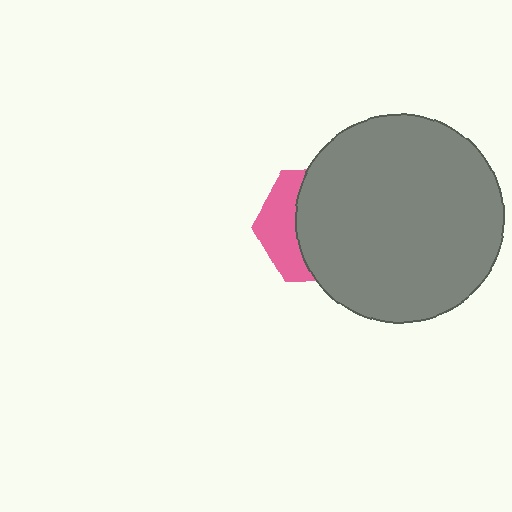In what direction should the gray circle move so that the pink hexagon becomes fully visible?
The gray circle should move right. That is the shortest direction to clear the overlap and leave the pink hexagon fully visible.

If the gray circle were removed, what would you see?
You would see the complete pink hexagon.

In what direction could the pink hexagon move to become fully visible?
The pink hexagon could move left. That would shift it out from behind the gray circle entirely.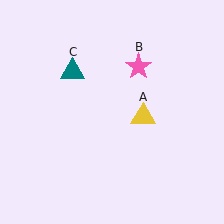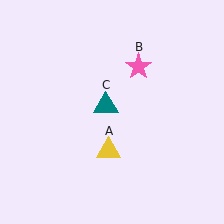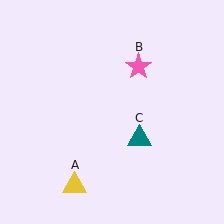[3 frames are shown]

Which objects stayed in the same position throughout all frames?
Pink star (object B) remained stationary.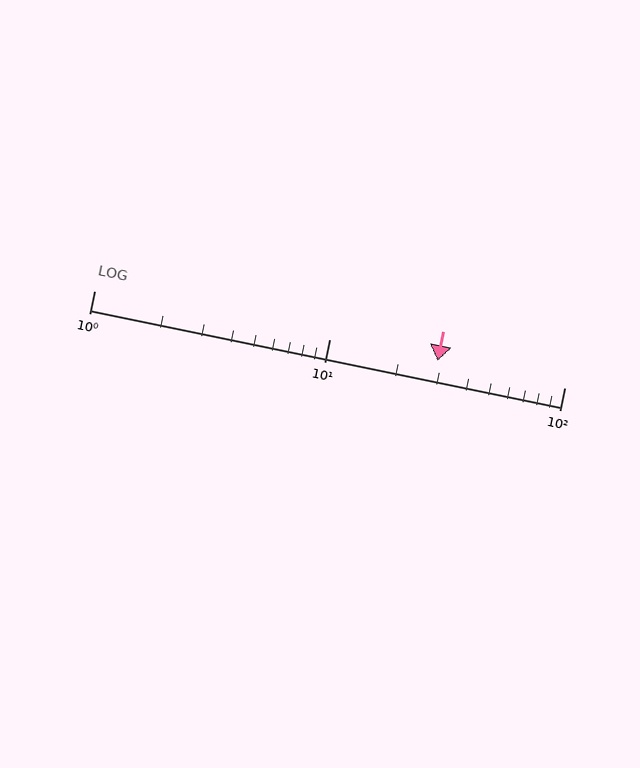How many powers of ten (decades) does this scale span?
The scale spans 2 decades, from 1 to 100.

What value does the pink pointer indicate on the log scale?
The pointer indicates approximately 29.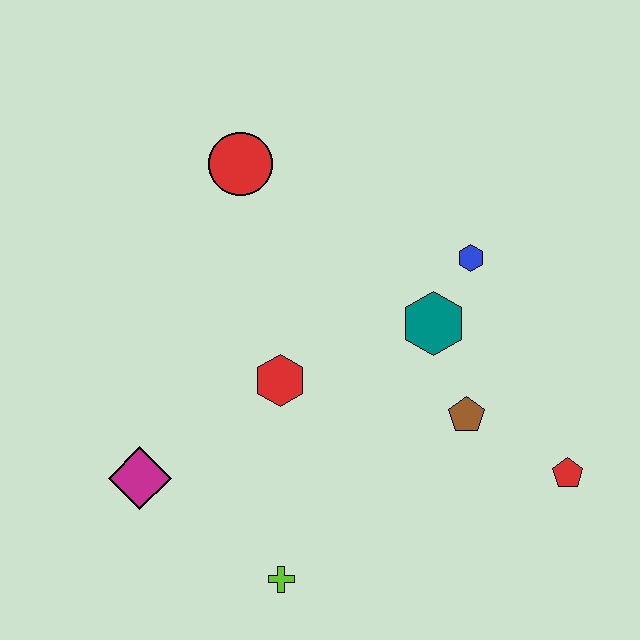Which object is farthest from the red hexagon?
The red pentagon is farthest from the red hexagon.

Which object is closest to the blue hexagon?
The teal hexagon is closest to the blue hexagon.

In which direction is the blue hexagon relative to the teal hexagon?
The blue hexagon is above the teal hexagon.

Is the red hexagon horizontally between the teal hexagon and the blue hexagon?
No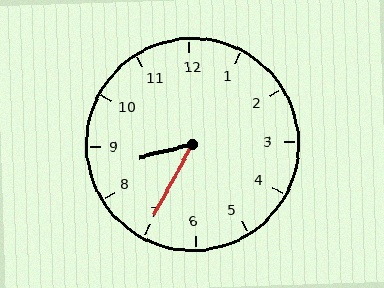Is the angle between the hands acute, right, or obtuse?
It is acute.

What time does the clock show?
8:35.